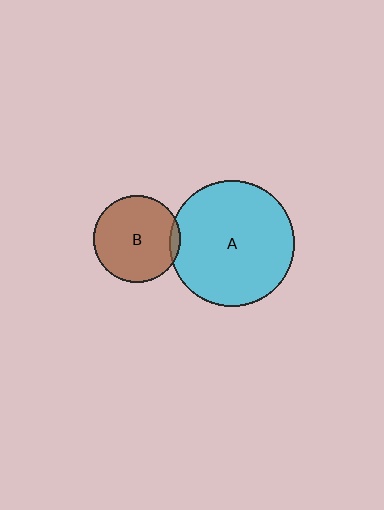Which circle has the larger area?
Circle A (cyan).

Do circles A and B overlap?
Yes.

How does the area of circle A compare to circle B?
Approximately 2.1 times.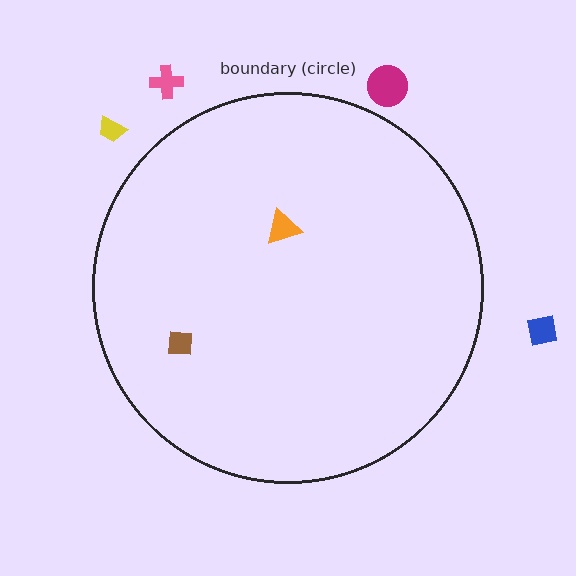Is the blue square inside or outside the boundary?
Outside.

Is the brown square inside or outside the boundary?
Inside.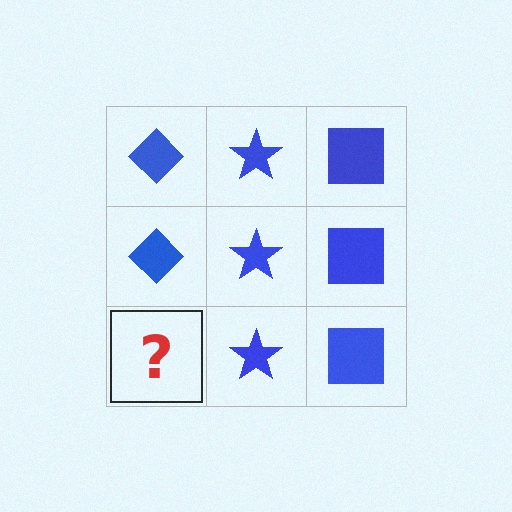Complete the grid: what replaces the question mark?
The question mark should be replaced with a blue diamond.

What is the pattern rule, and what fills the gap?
The rule is that each column has a consistent shape. The gap should be filled with a blue diamond.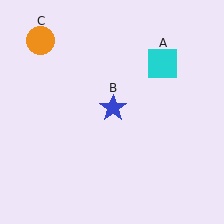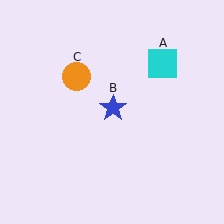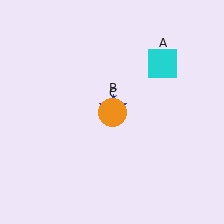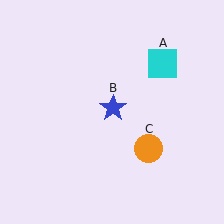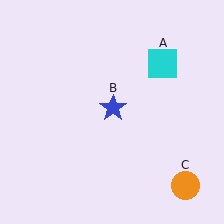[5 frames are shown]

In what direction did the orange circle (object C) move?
The orange circle (object C) moved down and to the right.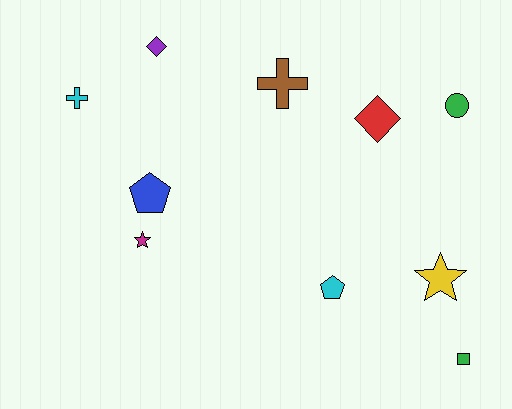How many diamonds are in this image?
There are 2 diamonds.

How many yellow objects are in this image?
There is 1 yellow object.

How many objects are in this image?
There are 10 objects.